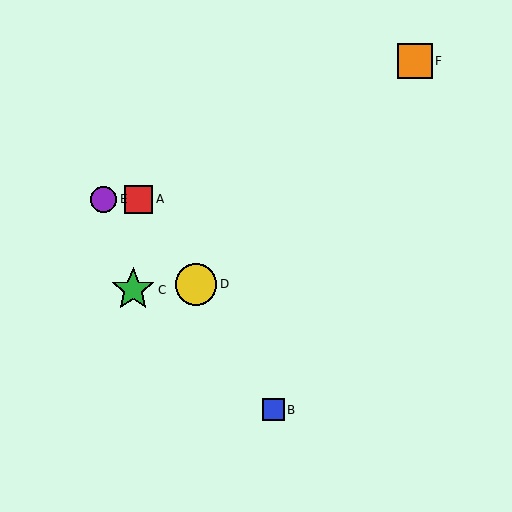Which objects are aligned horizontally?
Objects A, E are aligned horizontally.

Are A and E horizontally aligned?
Yes, both are at y≈199.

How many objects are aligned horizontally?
2 objects (A, E) are aligned horizontally.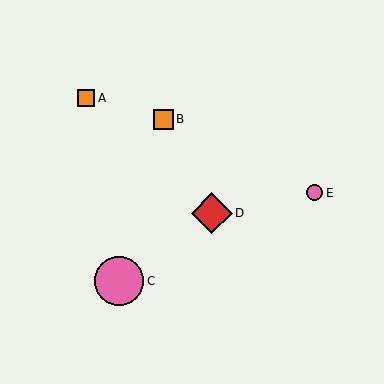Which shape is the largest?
The pink circle (labeled C) is the largest.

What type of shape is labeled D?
Shape D is a red diamond.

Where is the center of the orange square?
The center of the orange square is at (163, 119).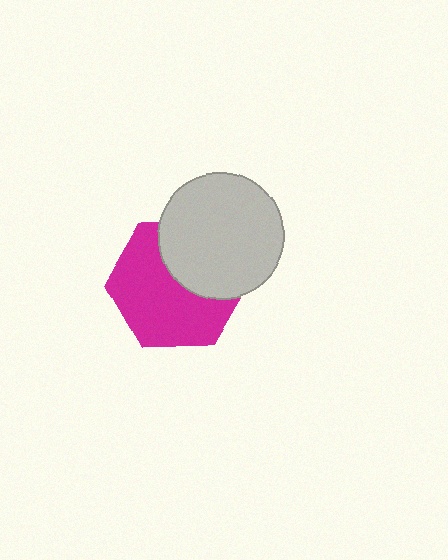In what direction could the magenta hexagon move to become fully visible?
The magenta hexagon could move toward the lower-left. That would shift it out from behind the light gray circle entirely.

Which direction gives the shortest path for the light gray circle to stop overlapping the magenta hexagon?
Moving toward the upper-right gives the shortest separation.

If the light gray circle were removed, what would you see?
You would see the complete magenta hexagon.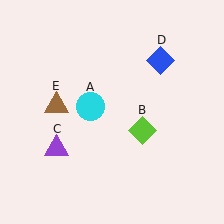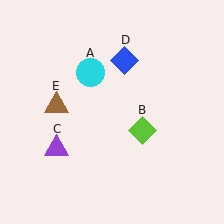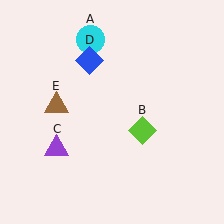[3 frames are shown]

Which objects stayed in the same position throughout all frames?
Lime diamond (object B) and purple triangle (object C) and brown triangle (object E) remained stationary.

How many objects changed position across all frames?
2 objects changed position: cyan circle (object A), blue diamond (object D).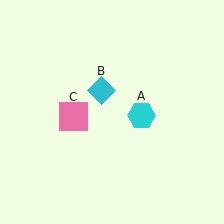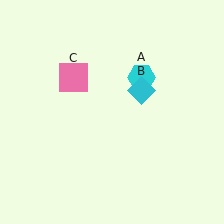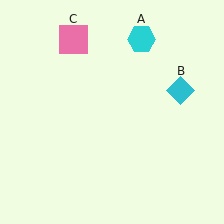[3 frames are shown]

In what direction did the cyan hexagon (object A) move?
The cyan hexagon (object A) moved up.